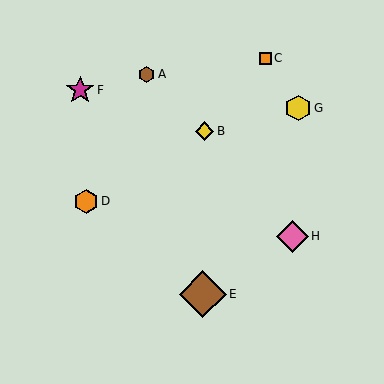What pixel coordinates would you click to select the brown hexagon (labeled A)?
Click at (147, 74) to select the brown hexagon A.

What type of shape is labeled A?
Shape A is a brown hexagon.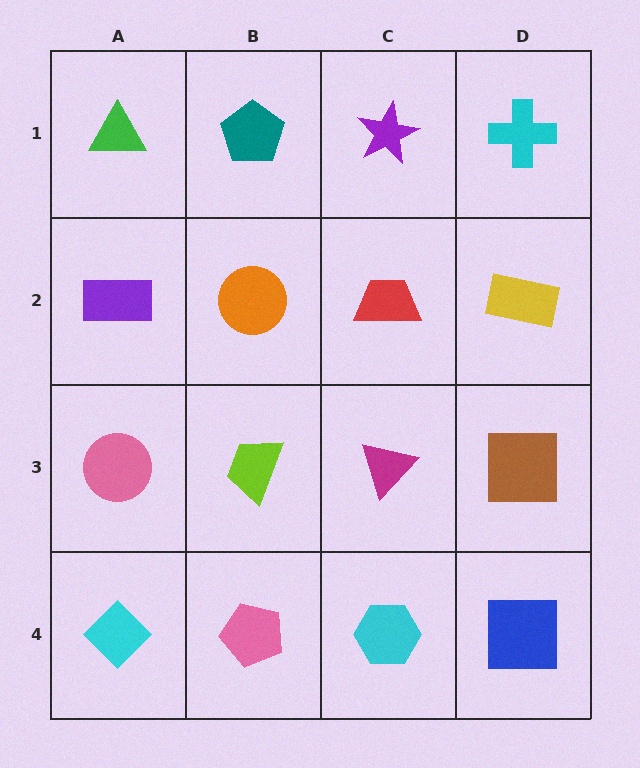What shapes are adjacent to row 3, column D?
A yellow rectangle (row 2, column D), a blue square (row 4, column D), a magenta triangle (row 3, column C).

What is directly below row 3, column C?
A cyan hexagon.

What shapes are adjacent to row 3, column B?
An orange circle (row 2, column B), a pink pentagon (row 4, column B), a pink circle (row 3, column A), a magenta triangle (row 3, column C).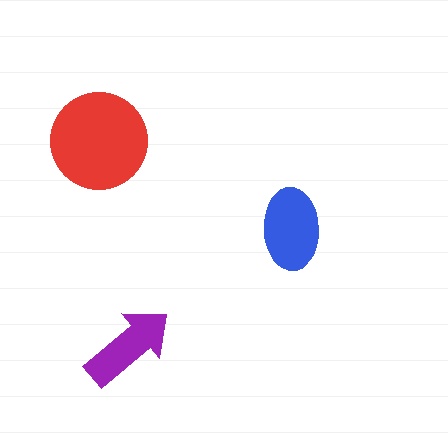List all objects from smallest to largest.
The purple arrow, the blue ellipse, the red circle.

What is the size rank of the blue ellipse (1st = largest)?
2nd.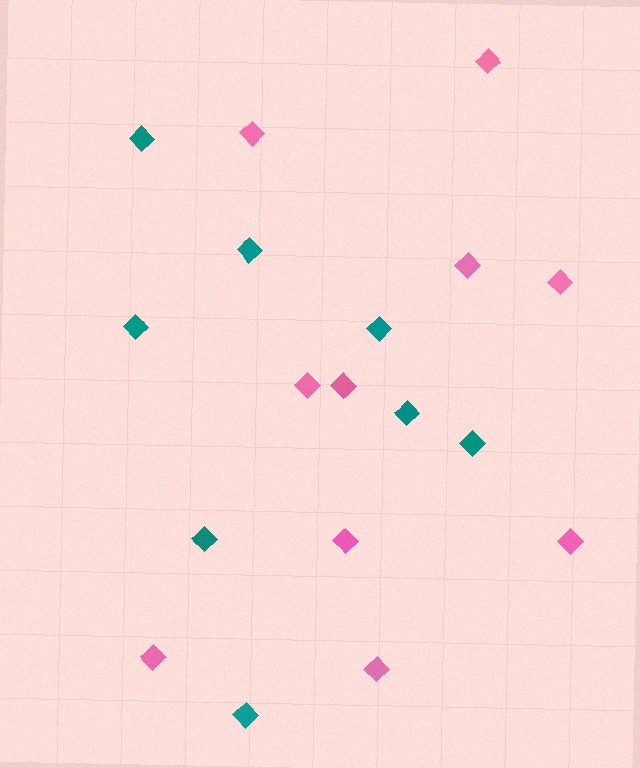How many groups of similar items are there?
There are 2 groups: one group of pink diamonds (10) and one group of teal diamonds (8).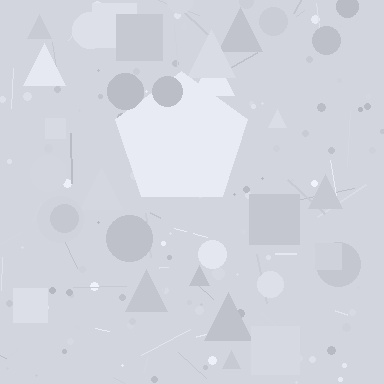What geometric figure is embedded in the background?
A pentagon is embedded in the background.